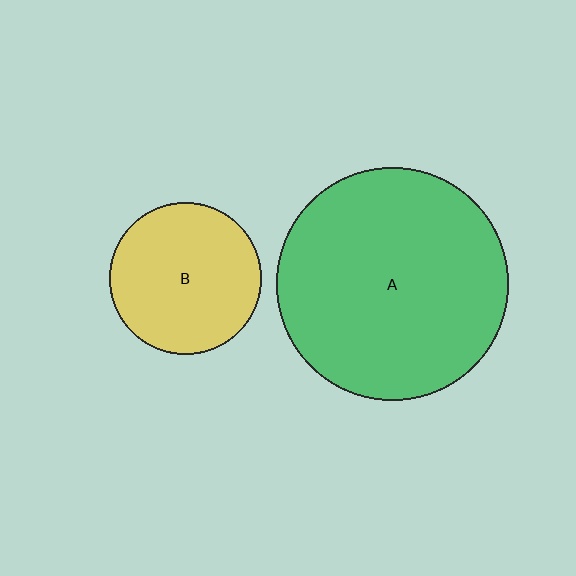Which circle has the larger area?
Circle A (green).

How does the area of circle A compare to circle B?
Approximately 2.3 times.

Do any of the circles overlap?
No, none of the circles overlap.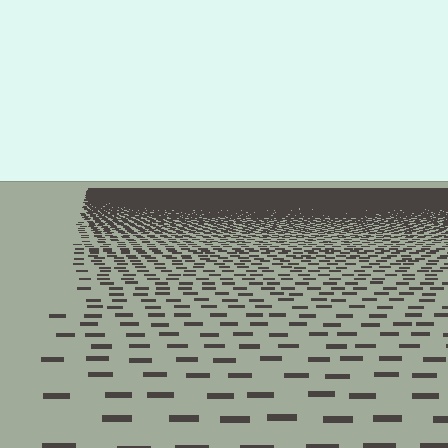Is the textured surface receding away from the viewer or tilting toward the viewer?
The surface is receding away from the viewer. Texture elements get smaller and denser toward the top.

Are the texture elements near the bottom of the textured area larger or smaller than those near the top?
Larger. Near the bottom, elements are closer to the viewer and appear at a bigger on-screen size.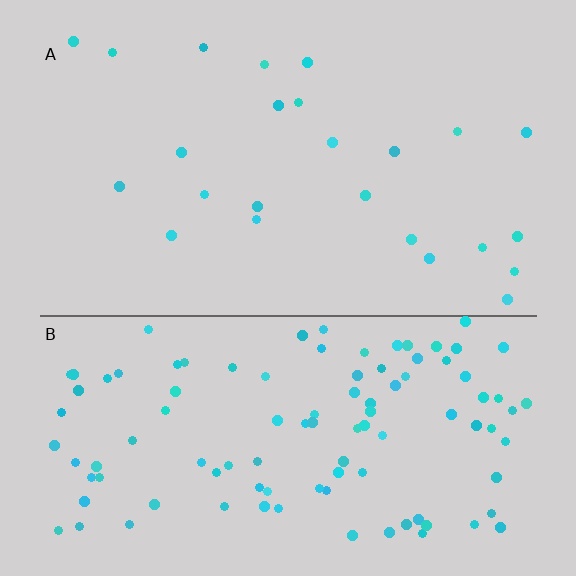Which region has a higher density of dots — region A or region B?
B (the bottom).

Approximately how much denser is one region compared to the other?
Approximately 4.3× — region B over region A.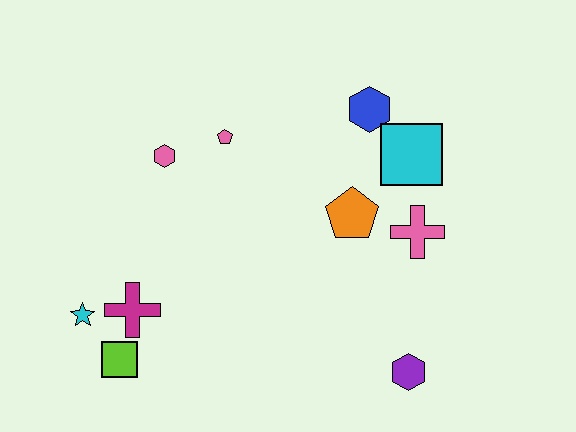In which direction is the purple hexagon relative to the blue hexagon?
The purple hexagon is below the blue hexagon.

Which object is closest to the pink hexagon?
The pink pentagon is closest to the pink hexagon.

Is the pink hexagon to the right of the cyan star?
Yes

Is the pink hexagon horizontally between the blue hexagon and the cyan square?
No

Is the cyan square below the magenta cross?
No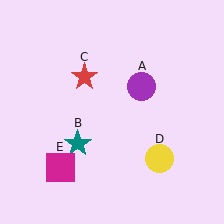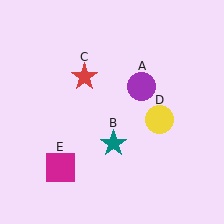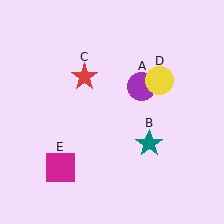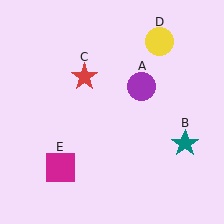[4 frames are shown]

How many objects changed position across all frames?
2 objects changed position: teal star (object B), yellow circle (object D).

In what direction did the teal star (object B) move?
The teal star (object B) moved right.